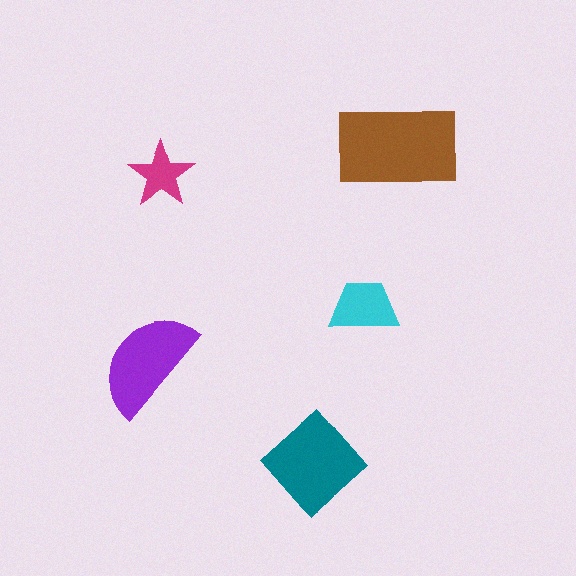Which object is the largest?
The brown rectangle.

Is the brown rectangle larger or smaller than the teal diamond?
Larger.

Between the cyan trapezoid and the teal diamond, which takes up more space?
The teal diamond.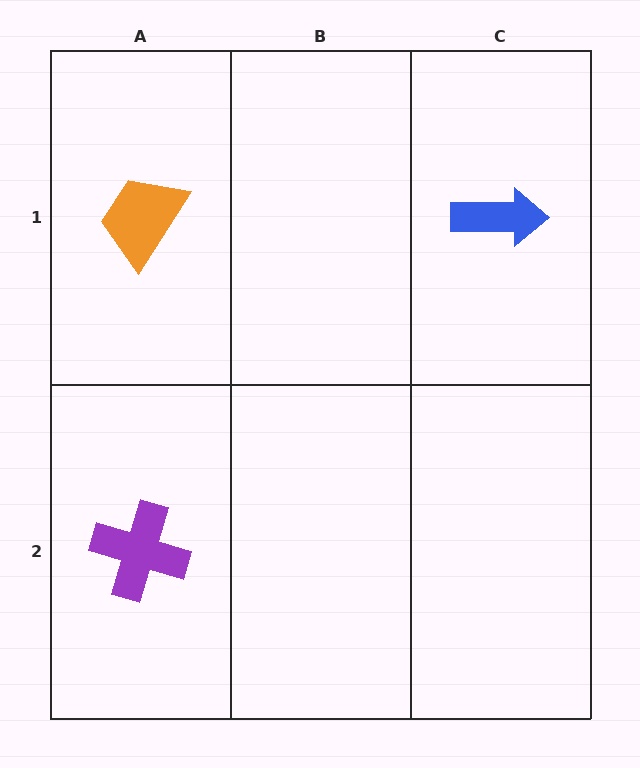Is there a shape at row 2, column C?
No, that cell is empty.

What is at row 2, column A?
A purple cross.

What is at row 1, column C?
A blue arrow.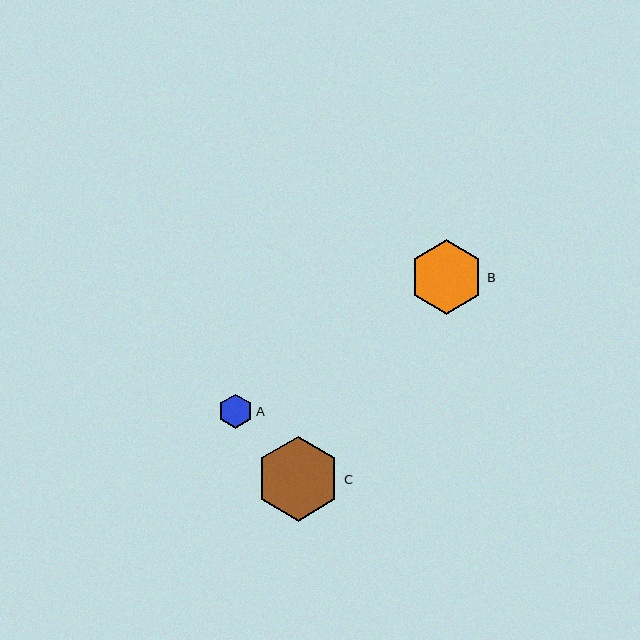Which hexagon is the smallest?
Hexagon A is the smallest with a size of approximately 34 pixels.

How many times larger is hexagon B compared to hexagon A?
Hexagon B is approximately 2.2 times the size of hexagon A.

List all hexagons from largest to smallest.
From largest to smallest: C, B, A.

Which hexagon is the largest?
Hexagon C is the largest with a size of approximately 85 pixels.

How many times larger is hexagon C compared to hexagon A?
Hexagon C is approximately 2.5 times the size of hexagon A.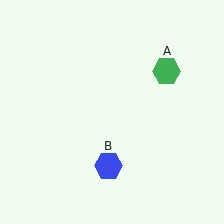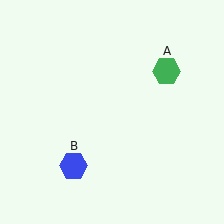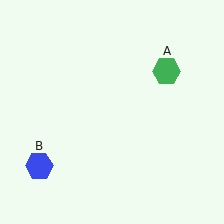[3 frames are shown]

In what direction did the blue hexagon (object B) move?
The blue hexagon (object B) moved left.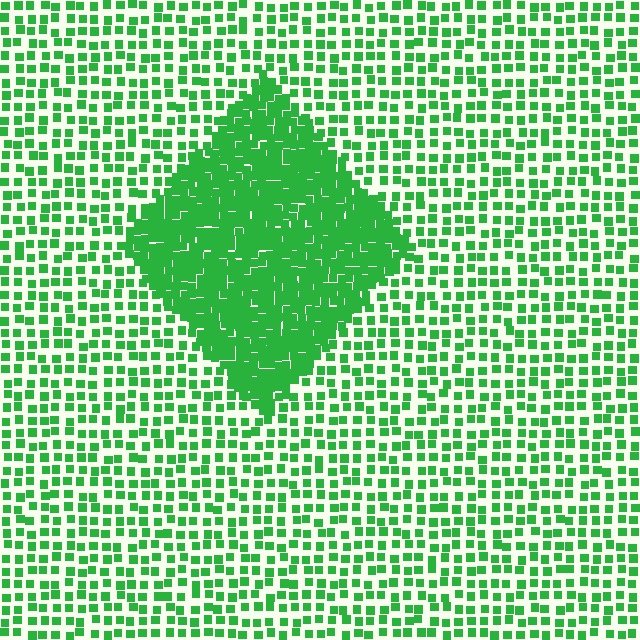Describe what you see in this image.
The image contains small green elements arranged at two different densities. A diamond-shaped region is visible where the elements are more densely packed than the surrounding area.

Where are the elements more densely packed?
The elements are more densely packed inside the diamond boundary.